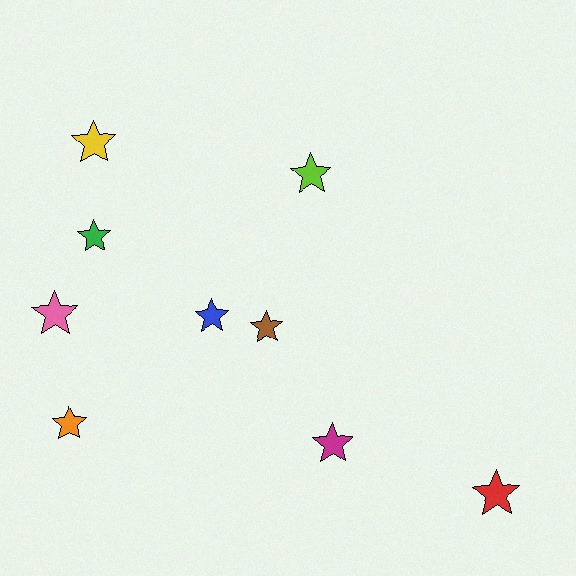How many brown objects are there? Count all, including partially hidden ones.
There is 1 brown object.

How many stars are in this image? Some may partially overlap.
There are 9 stars.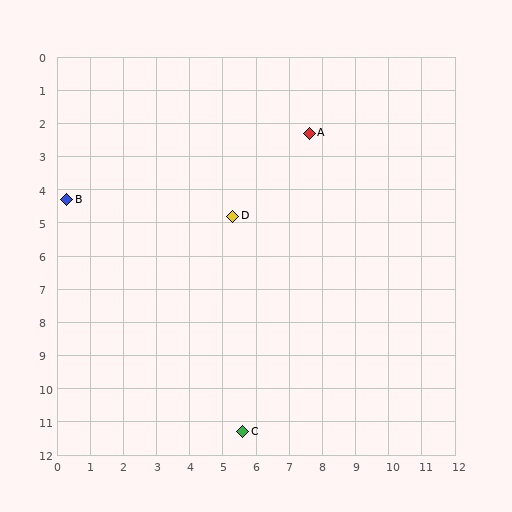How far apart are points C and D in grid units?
Points C and D are about 6.5 grid units apart.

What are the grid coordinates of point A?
Point A is at approximately (7.6, 2.3).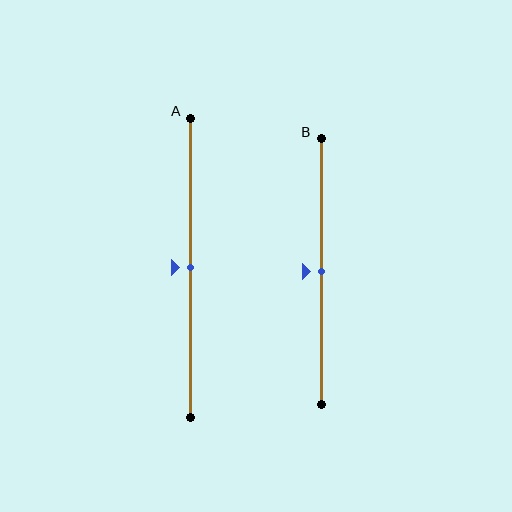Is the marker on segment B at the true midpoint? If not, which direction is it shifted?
Yes, the marker on segment B is at the true midpoint.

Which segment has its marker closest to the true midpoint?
Segment A has its marker closest to the true midpoint.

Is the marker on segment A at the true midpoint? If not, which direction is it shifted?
Yes, the marker on segment A is at the true midpoint.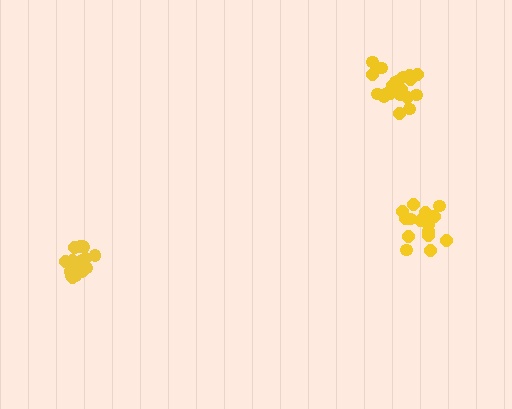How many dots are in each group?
Group 1: 15 dots, Group 2: 21 dots, Group 3: 18 dots (54 total).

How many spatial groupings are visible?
There are 3 spatial groupings.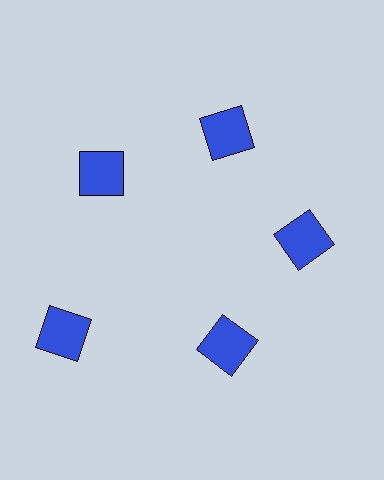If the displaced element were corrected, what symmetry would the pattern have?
It would have 5-fold rotational symmetry — the pattern would map onto itself every 72 degrees.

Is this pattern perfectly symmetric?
No. The 5 blue squares are arranged in a ring, but one element near the 8 o'clock position is pushed outward from the center, breaking the 5-fold rotational symmetry.